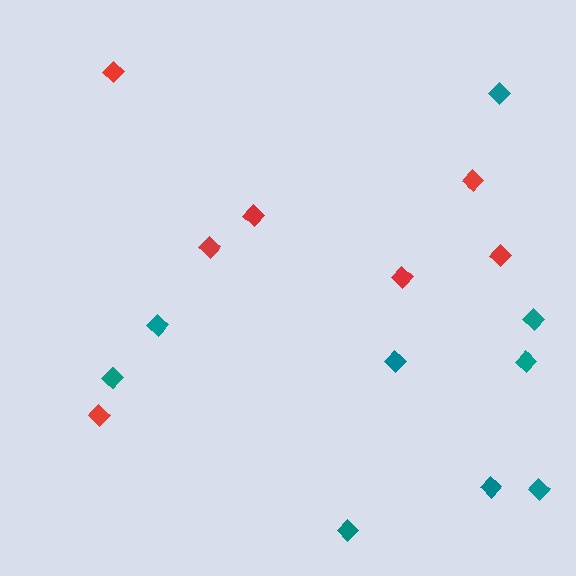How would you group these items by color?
There are 2 groups: one group of red diamonds (7) and one group of teal diamonds (9).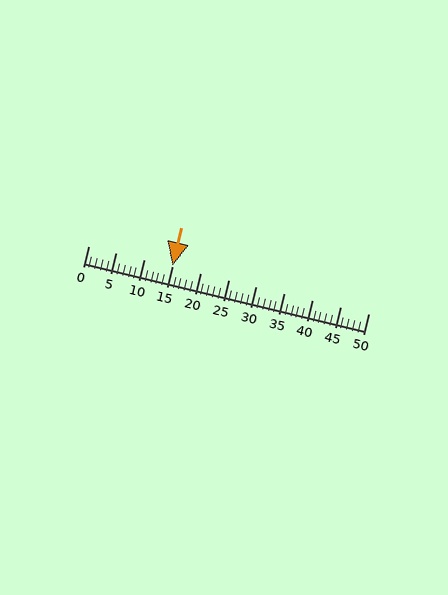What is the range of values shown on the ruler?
The ruler shows values from 0 to 50.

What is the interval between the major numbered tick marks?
The major tick marks are spaced 5 units apart.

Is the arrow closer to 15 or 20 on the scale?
The arrow is closer to 15.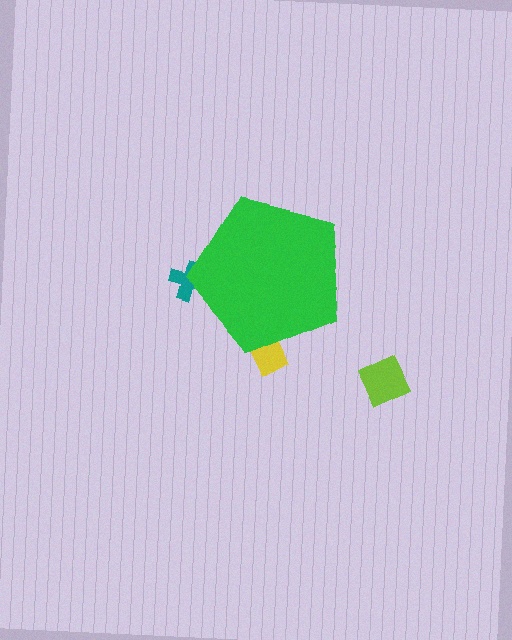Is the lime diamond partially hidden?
No, the lime diamond is fully visible.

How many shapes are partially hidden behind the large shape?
2 shapes are partially hidden.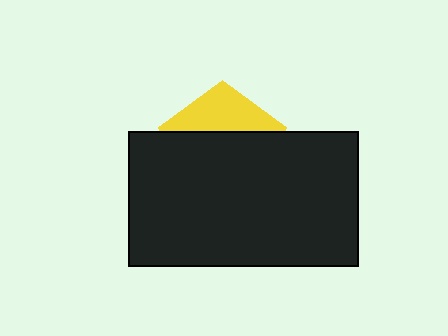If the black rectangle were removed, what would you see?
You would see the complete yellow pentagon.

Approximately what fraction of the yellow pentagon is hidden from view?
Roughly 68% of the yellow pentagon is hidden behind the black rectangle.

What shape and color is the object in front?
The object in front is a black rectangle.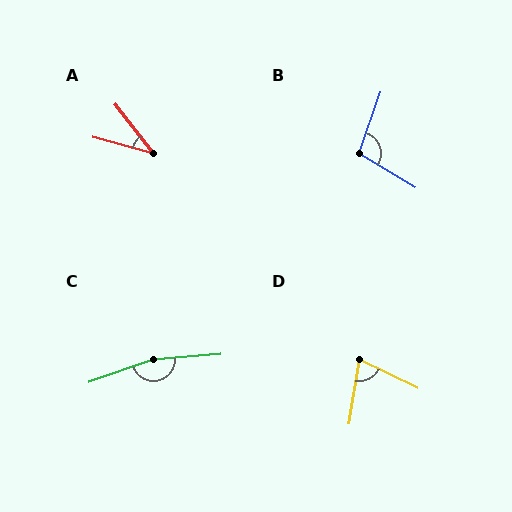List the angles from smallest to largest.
A (37°), D (73°), B (101°), C (165°).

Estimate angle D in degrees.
Approximately 73 degrees.